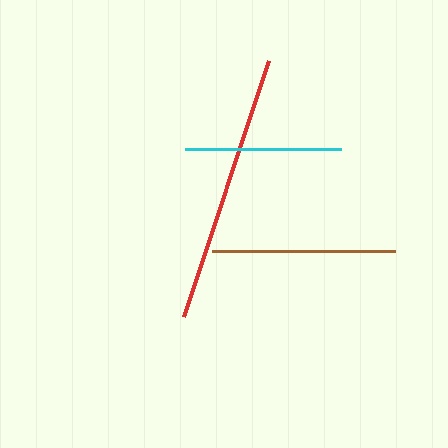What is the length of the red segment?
The red segment is approximately 269 pixels long.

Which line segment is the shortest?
The cyan line is the shortest at approximately 156 pixels.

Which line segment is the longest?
The red line is the longest at approximately 269 pixels.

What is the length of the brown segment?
The brown segment is approximately 183 pixels long.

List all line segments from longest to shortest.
From longest to shortest: red, brown, cyan.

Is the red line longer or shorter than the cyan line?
The red line is longer than the cyan line.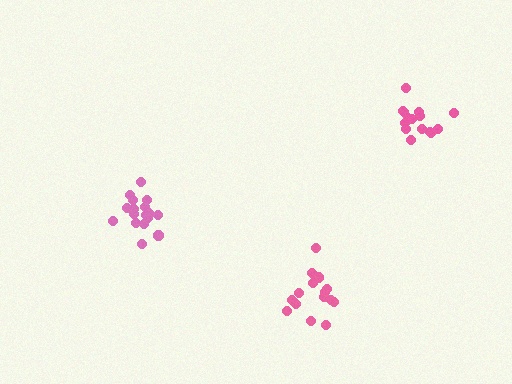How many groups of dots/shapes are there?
There are 3 groups.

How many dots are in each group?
Group 1: 15 dots, Group 2: 17 dots, Group 3: 16 dots (48 total).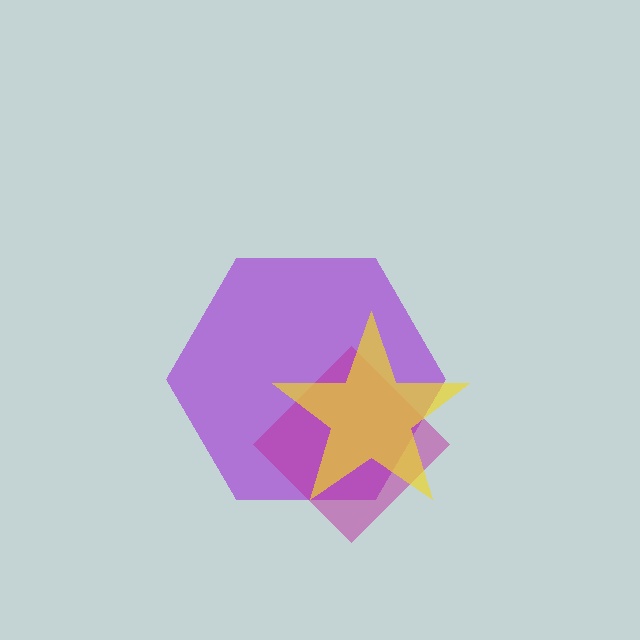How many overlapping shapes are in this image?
There are 3 overlapping shapes in the image.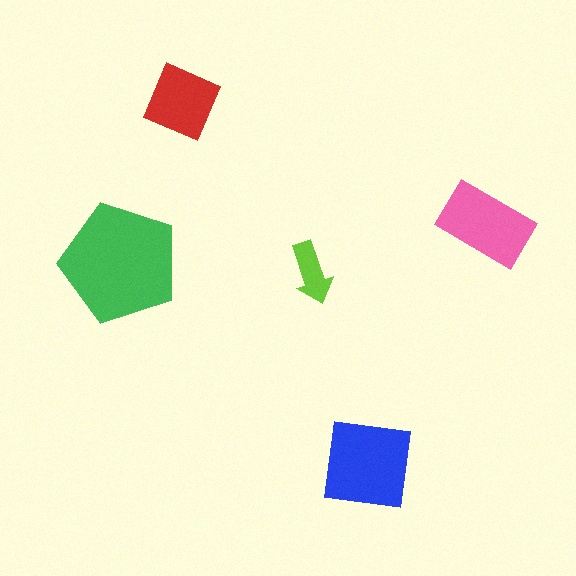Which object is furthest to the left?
The green pentagon is leftmost.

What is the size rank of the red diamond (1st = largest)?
4th.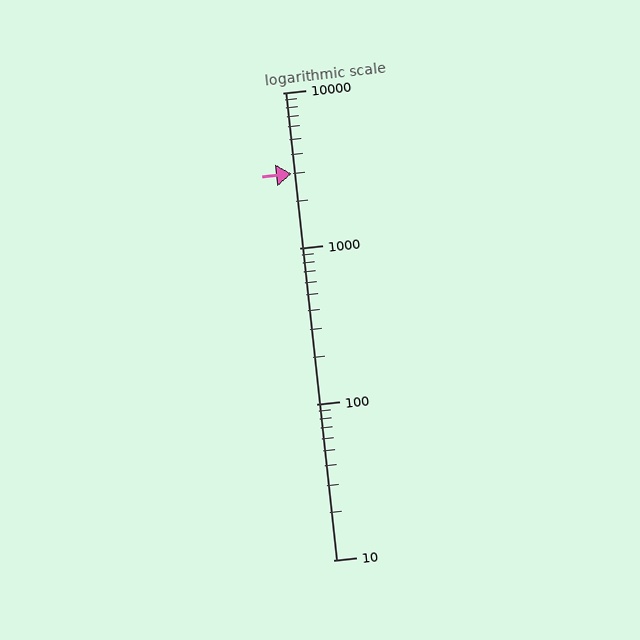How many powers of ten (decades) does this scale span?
The scale spans 3 decades, from 10 to 10000.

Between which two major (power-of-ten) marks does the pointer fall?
The pointer is between 1000 and 10000.